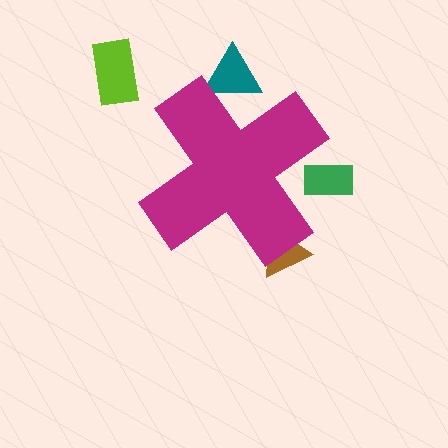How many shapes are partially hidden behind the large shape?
3 shapes are partially hidden.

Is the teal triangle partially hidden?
Yes, the teal triangle is partially hidden behind the magenta cross.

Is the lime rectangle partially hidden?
No, the lime rectangle is fully visible.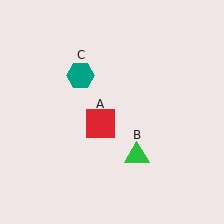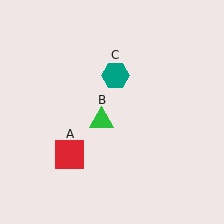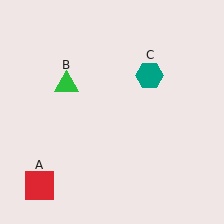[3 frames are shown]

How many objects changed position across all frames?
3 objects changed position: red square (object A), green triangle (object B), teal hexagon (object C).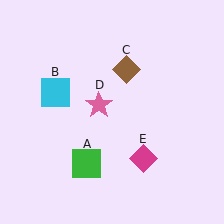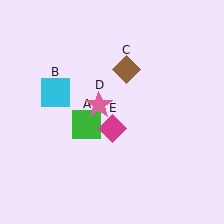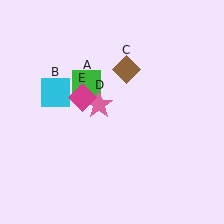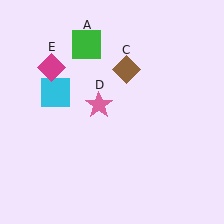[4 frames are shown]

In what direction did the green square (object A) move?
The green square (object A) moved up.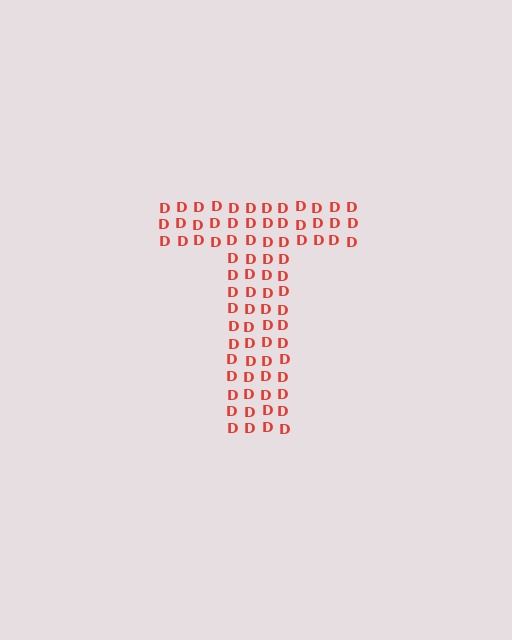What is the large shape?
The large shape is the letter T.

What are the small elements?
The small elements are letter D's.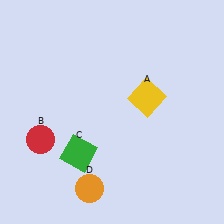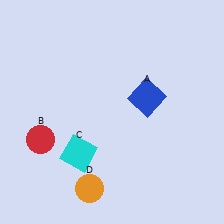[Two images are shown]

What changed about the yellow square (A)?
In Image 1, A is yellow. In Image 2, it changed to blue.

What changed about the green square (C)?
In Image 1, C is green. In Image 2, it changed to cyan.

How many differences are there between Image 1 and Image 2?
There are 2 differences between the two images.